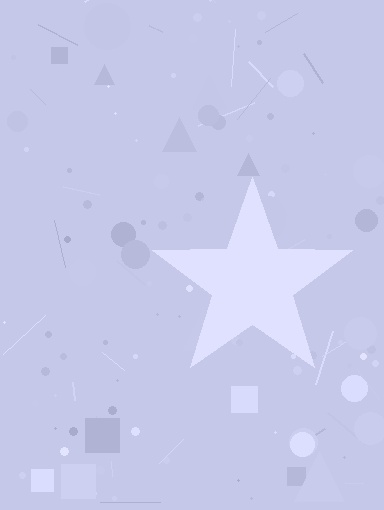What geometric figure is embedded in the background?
A star is embedded in the background.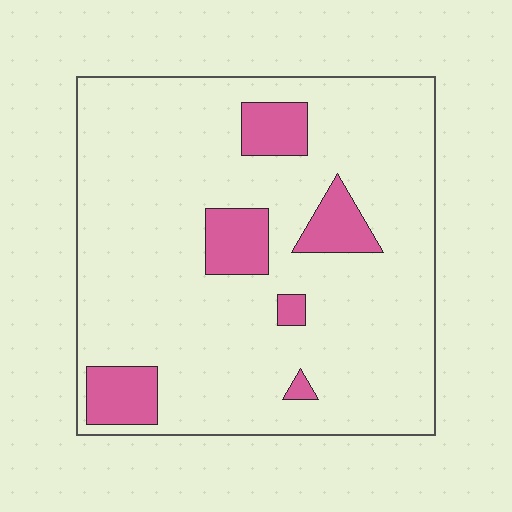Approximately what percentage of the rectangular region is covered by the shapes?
Approximately 15%.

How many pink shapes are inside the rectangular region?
6.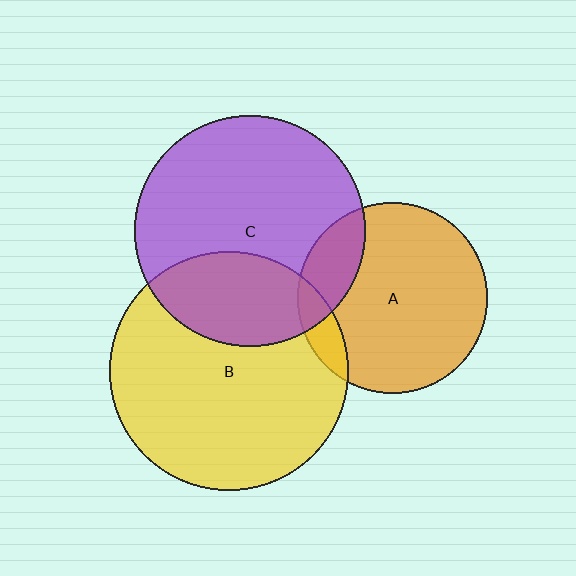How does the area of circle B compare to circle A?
Approximately 1.6 times.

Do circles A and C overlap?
Yes.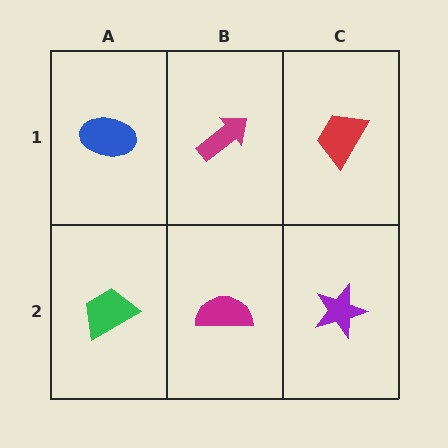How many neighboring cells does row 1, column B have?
3.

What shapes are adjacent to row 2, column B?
A magenta arrow (row 1, column B), a green trapezoid (row 2, column A), a purple star (row 2, column C).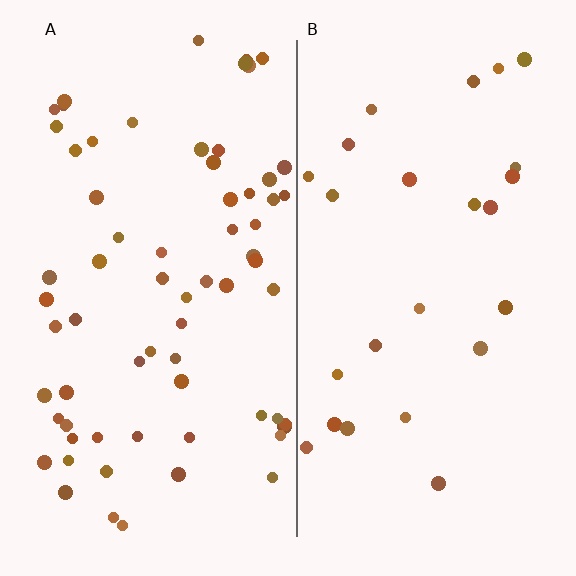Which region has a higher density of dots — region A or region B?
A (the left).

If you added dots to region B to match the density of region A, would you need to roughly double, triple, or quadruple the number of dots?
Approximately triple.